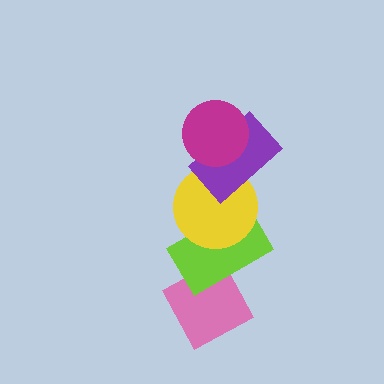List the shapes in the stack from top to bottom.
From top to bottom: the magenta circle, the purple rectangle, the yellow circle, the lime rectangle, the pink diamond.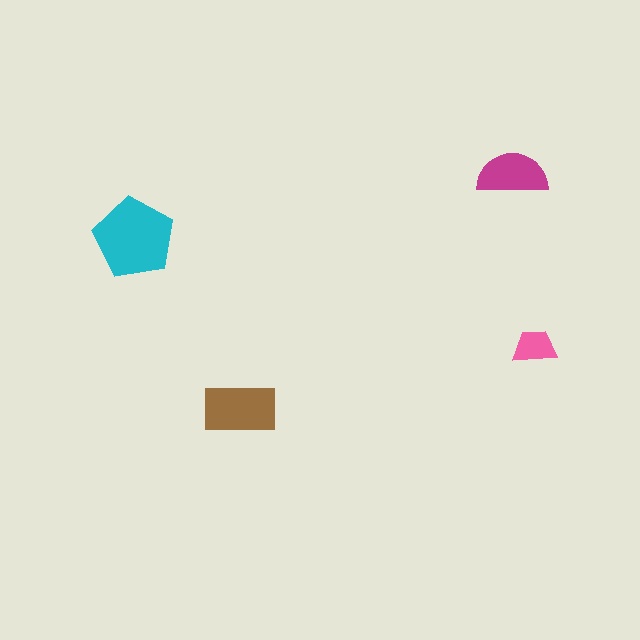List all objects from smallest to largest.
The pink trapezoid, the magenta semicircle, the brown rectangle, the cyan pentagon.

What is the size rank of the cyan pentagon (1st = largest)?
1st.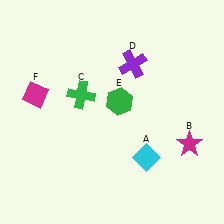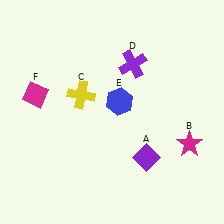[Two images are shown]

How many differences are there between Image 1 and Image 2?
There are 3 differences between the two images.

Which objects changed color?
A changed from cyan to purple. C changed from green to yellow. E changed from green to blue.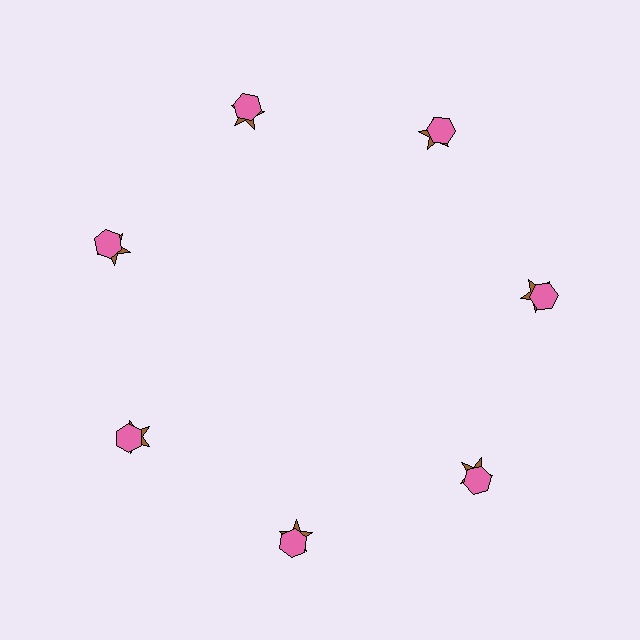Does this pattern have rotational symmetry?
Yes, this pattern has 7-fold rotational symmetry. It looks the same after rotating 51 degrees around the center.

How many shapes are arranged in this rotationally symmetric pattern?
There are 14 shapes, arranged in 7 groups of 2.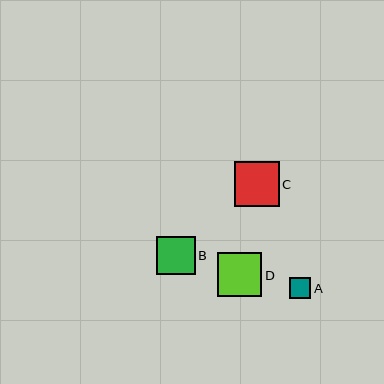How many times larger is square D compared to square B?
Square D is approximately 1.2 times the size of square B.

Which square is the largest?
Square D is the largest with a size of approximately 45 pixels.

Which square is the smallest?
Square A is the smallest with a size of approximately 21 pixels.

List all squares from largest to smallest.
From largest to smallest: D, C, B, A.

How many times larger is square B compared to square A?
Square B is approximately 1.8 times the size of square A.